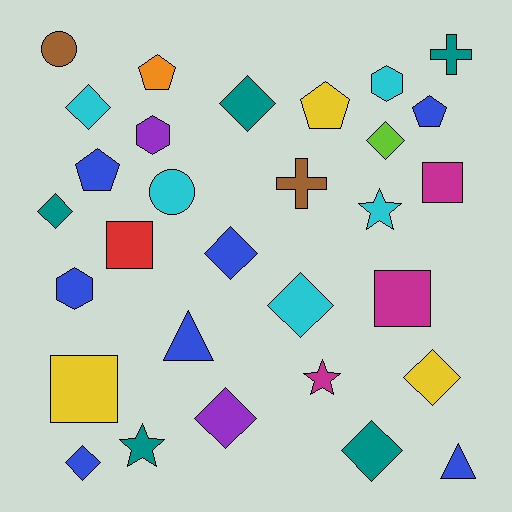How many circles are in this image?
There are 2 circles.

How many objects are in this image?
There are 30 objects.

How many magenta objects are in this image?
There are 3 magenta objects.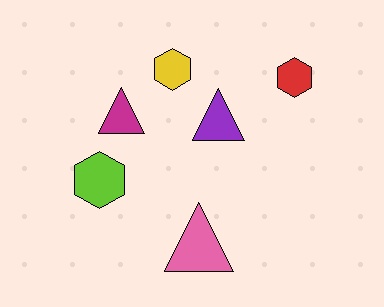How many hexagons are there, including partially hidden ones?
There are 3 hexagons.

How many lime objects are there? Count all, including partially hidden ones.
There is 1 lime object.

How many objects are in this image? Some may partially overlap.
There are 6 objects.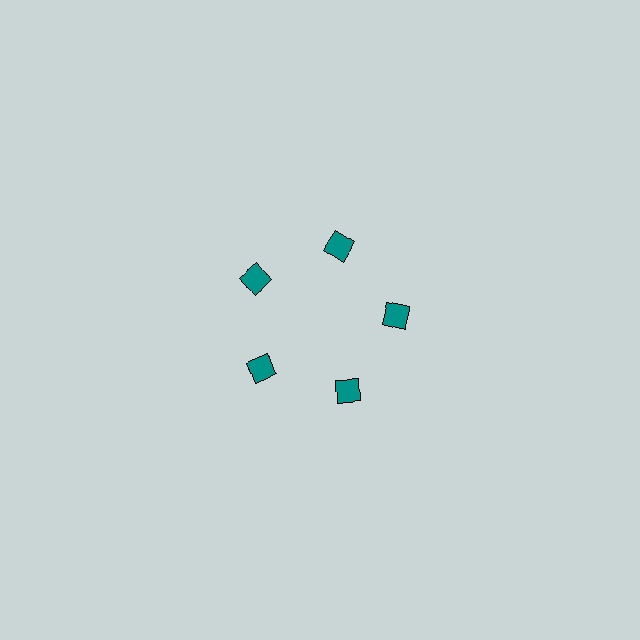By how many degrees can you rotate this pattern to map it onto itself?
The pattern maps onto itself every 72 degrees of rotation.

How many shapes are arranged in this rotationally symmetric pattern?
There are 5 shapes, arranged in 5 groups of 1.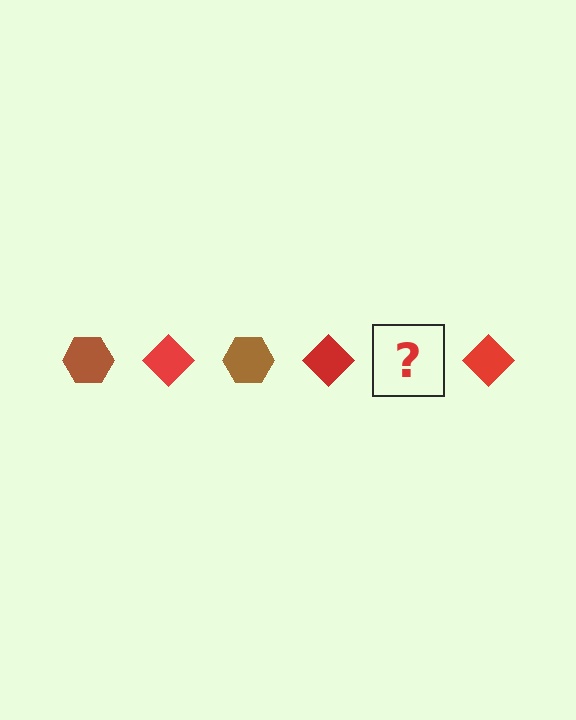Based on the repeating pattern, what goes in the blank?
The blank should be a brown hexagon.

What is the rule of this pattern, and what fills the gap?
The rule is that the pattern alternates between brown hexagon and red diamond. The gap should be filled with a brown hexagon.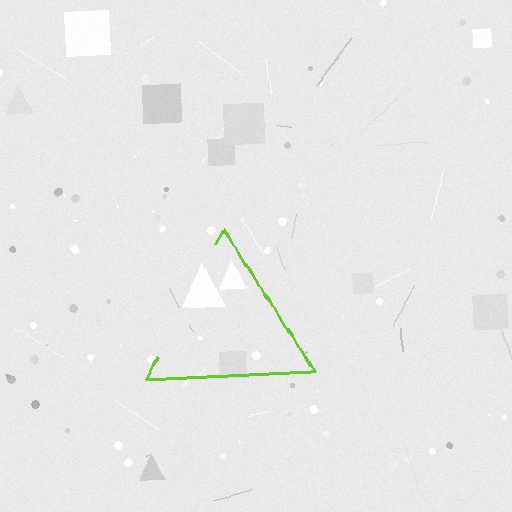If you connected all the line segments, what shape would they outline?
They would outline a triangle.